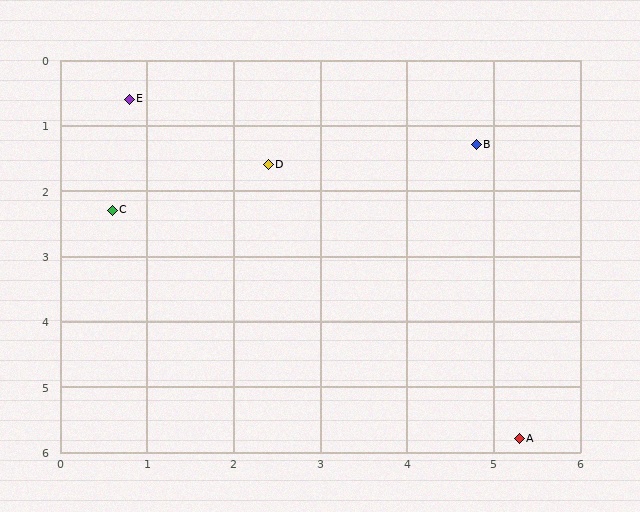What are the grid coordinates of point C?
Point C is at approximately (0.6, 2.3).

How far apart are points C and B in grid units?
Points C and B are about 4.3 grid units apart.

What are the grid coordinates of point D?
Point D is at approximately (2.4, 1.6).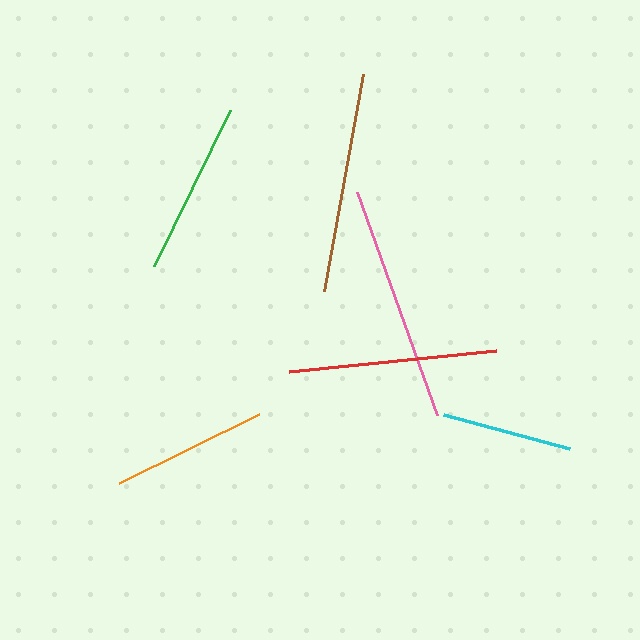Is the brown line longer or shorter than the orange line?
The brown line is longer than the orange line.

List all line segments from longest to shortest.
From longest to shortest: pink, brown, red, green, orange, cyan.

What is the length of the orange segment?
The orange segment is approximately 156 pixels long.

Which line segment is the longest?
The pink line is the longest at approximately 236 pixels.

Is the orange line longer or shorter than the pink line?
The pink line is longer than the orange line.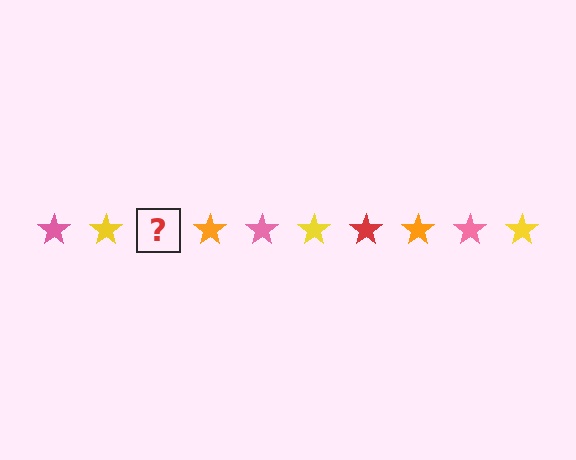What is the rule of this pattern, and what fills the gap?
The rule is that the pattern cycles through pink, yellow, red, orange stars. The gap should be filled with a red star.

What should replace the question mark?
The question mark should be replaced with a red star.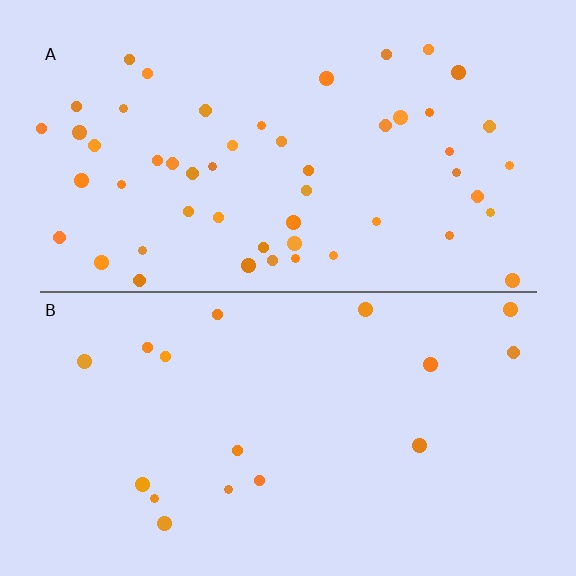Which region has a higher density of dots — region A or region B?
A (the top).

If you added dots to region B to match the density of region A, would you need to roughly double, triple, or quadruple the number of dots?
Approximately triple.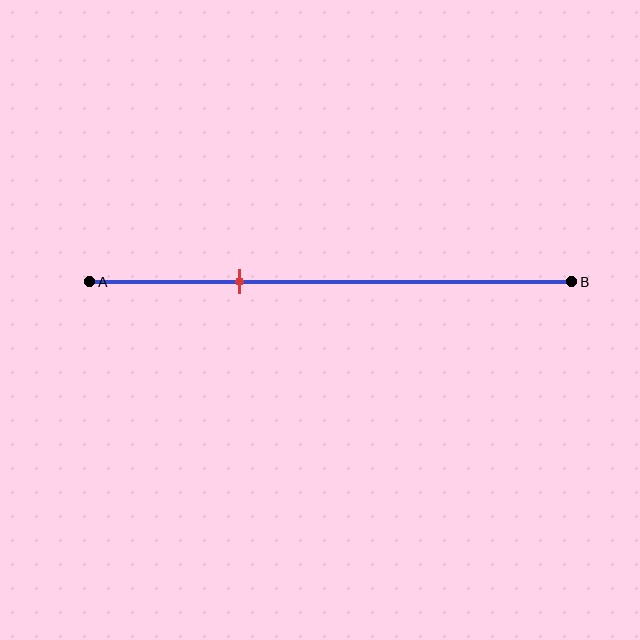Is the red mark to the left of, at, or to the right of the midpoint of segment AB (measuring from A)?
The red mark is to the left of the midpoint of segment AB.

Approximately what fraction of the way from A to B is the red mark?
The red mark is approximately 30% of the way from A to B.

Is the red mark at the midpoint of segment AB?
No, the mark is at about 30% from A, not at the 50% midpoint.